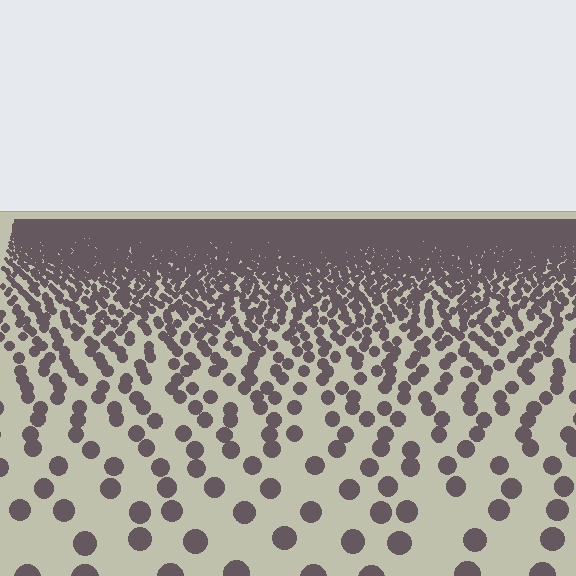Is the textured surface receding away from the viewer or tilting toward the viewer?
The surface is receding away from the viewer. Texture elements get smaller and denser toward the top.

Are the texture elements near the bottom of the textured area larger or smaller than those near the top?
Larger. Near the bottom, elements are closer to the viewer and appear at a bigger on-screen size.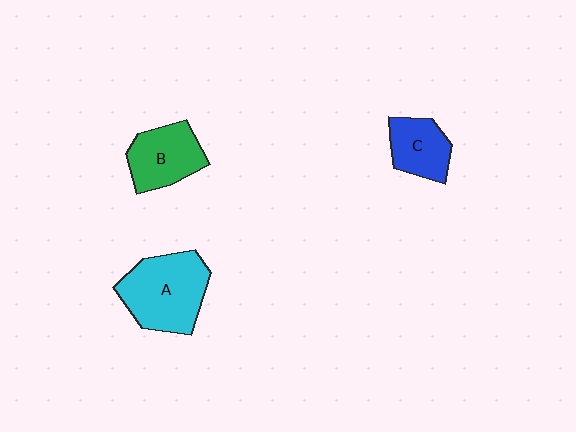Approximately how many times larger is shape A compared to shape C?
Approximately 1.8 times.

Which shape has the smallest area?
Shape C (blue).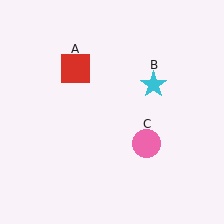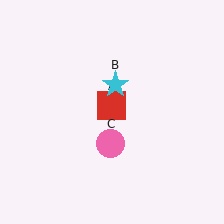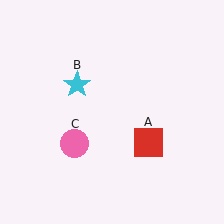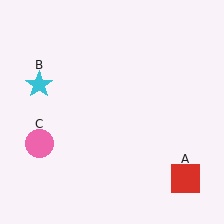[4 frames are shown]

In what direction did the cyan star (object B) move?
The cyan star (object B) moved left.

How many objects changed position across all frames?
3 objects changed position: red square (object A), cyan star (object B), pink circle (object C).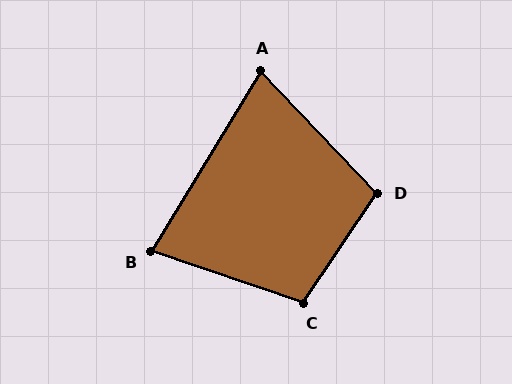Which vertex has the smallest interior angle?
A, at approximately 75 degrees.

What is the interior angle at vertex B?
Approximately 77 degrees (acute).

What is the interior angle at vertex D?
Approximately 103 degrees (obtuse).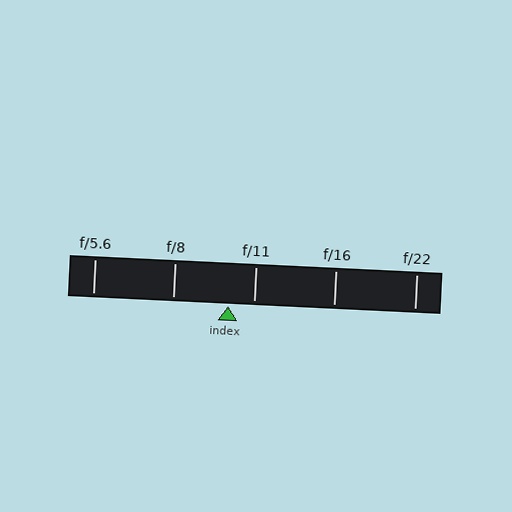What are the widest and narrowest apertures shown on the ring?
The widest aperture shown is f/5.6 and the narrowest is f/22.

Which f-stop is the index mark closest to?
The index mark is closest to f/11.